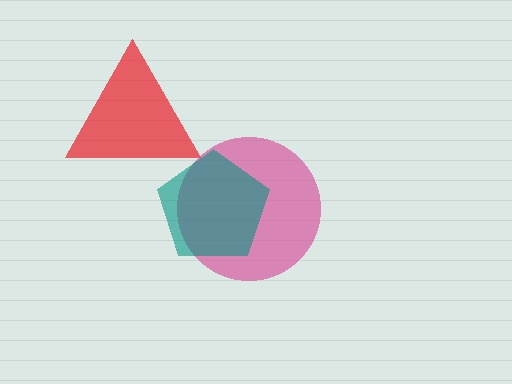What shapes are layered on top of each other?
The layered shapes are: a pink circle, a teal pentagon, a red triangle.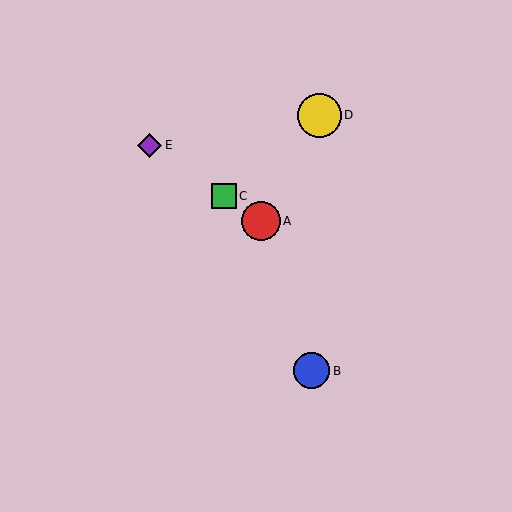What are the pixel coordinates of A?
Object A is at (261, 221).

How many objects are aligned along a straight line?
3 objects (A, C, E) are aligned along a straight line.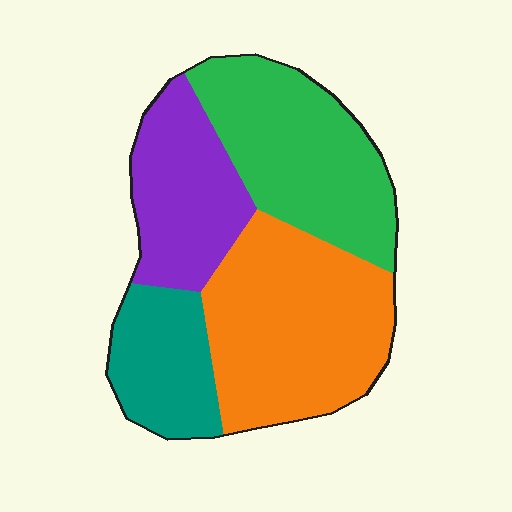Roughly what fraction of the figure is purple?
Purple takes up less than a quarter of the figure.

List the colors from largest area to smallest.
From largest to smallest: orange, green, purple, teal.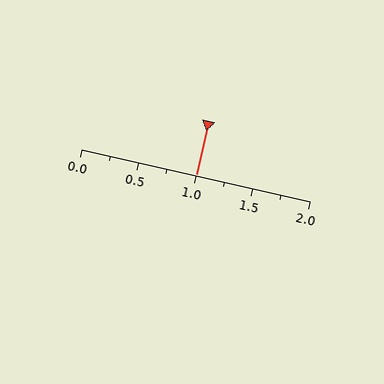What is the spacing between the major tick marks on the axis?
The major ticks are spaced 0.5 apart.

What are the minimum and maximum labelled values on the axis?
The axis runs from 0.0 to 2.0.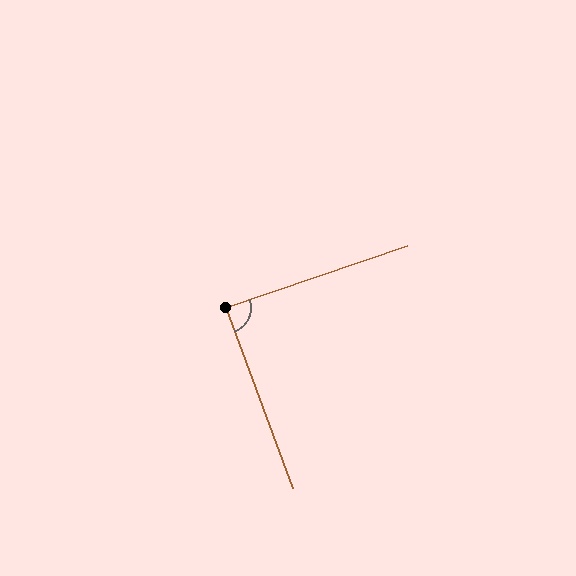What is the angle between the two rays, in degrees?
Approximately 89 degrees.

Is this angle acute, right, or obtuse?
It is approximately a right angle.